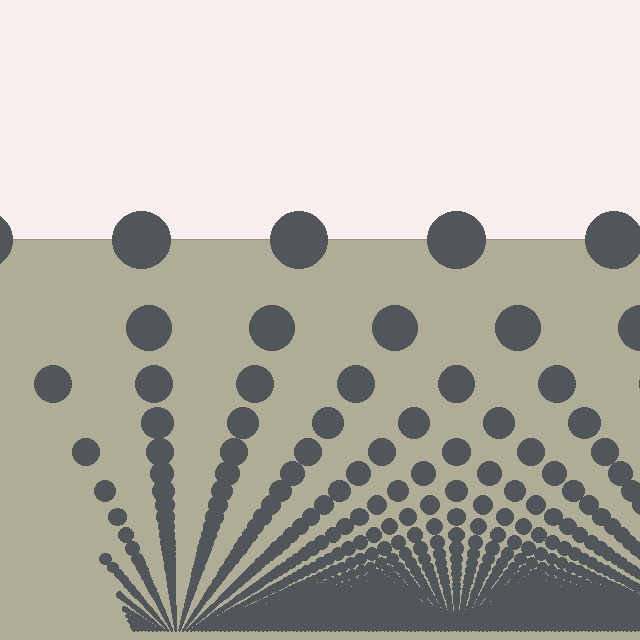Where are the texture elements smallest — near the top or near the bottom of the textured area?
Near the bottom.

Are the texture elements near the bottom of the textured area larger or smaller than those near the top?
Smaller. The gradient is inverted — elements near the bottom are smaller and denser.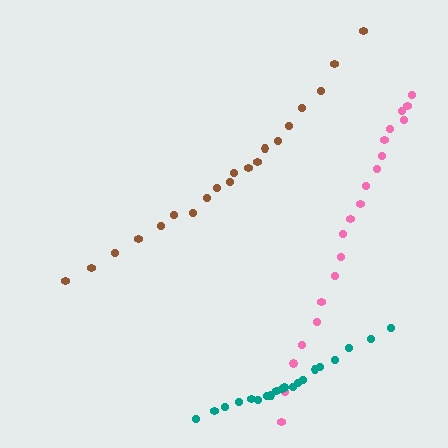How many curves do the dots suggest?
There are 3 distinct paths.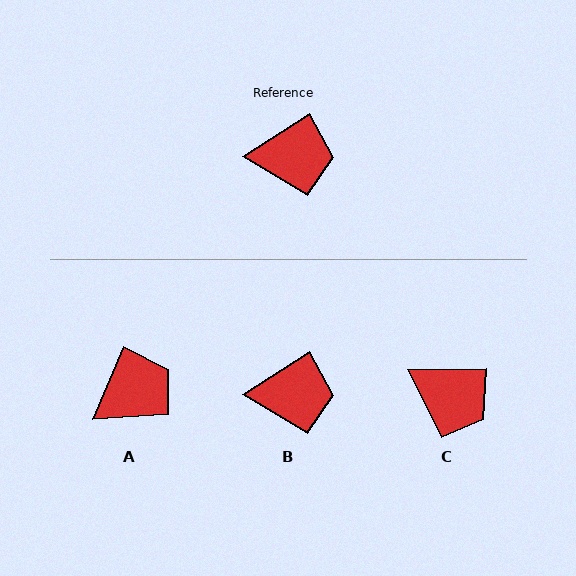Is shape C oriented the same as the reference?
No, it is off by about 32 degrees.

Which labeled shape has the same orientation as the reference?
B.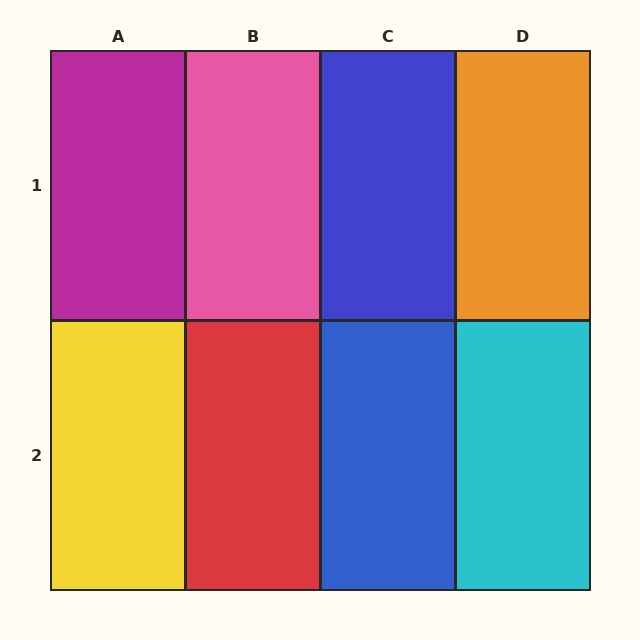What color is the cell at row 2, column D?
Cyan.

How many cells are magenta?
1 cell is magenta.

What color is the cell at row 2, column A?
Yellow.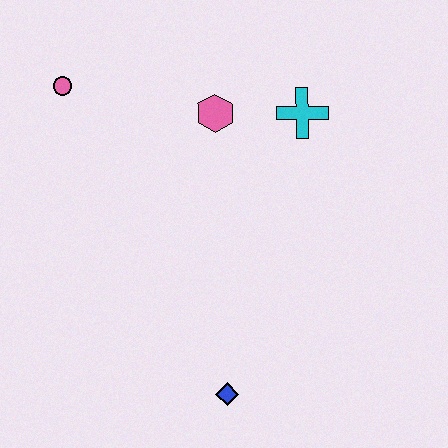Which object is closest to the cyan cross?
The pink hexagon is closest to the cyan cross.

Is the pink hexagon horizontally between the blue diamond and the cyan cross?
No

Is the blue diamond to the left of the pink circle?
No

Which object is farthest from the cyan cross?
The blue diamond is farthest from the cyan cross.